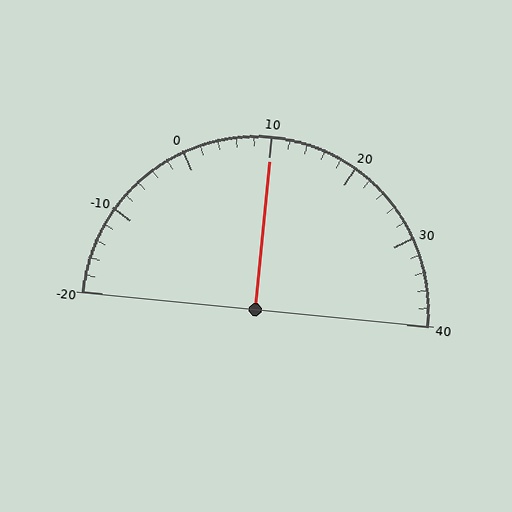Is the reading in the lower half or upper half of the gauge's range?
The reading is in the upper half of the range (-20 to 40).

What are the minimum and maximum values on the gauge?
The gauge ranges from -20 to 40.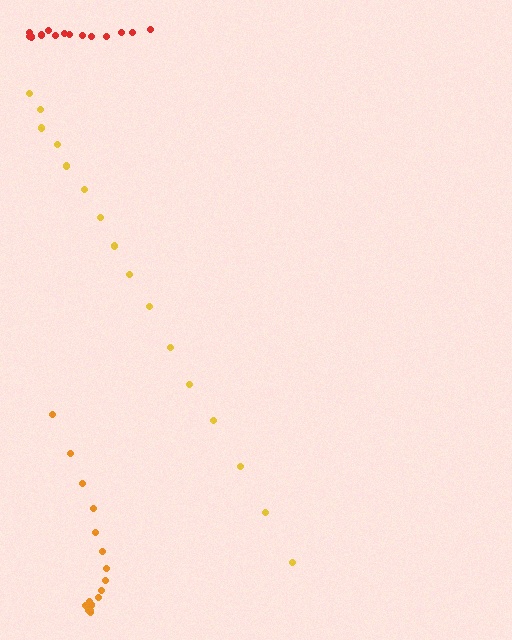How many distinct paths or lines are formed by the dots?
There are 3 distinct paths.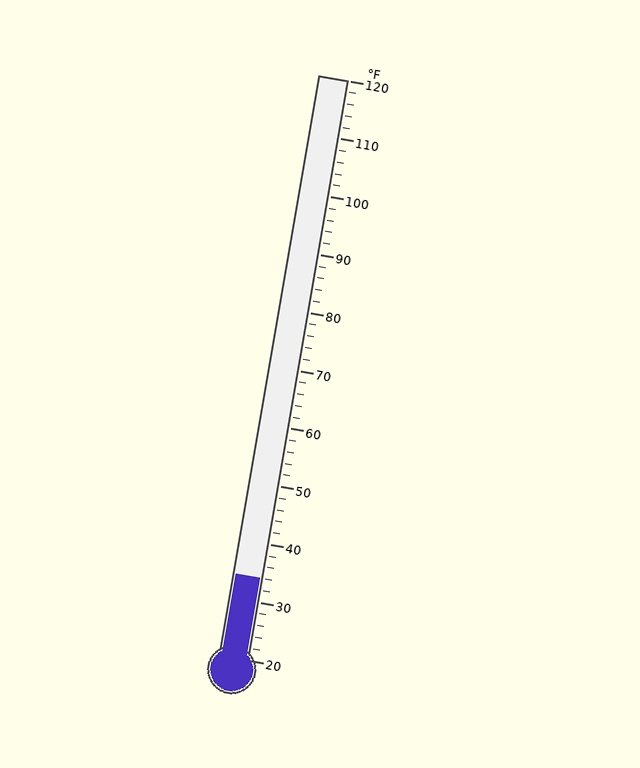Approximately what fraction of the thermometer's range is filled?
The thermometer is filled to approximately 15% of its range.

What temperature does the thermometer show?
The thermometer shows approximately 34°F.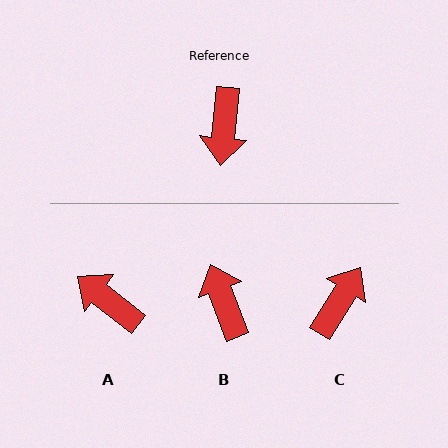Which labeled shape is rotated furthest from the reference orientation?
B, about 154 degrees away.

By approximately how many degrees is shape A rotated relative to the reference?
Approximately 123 degrees clockwise.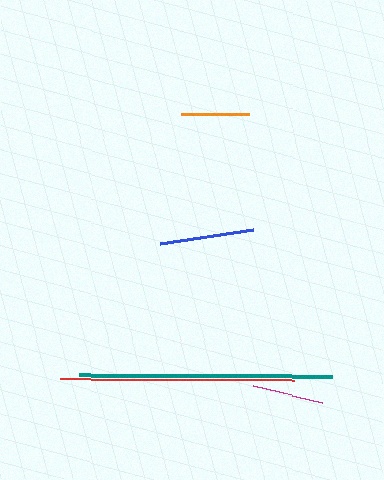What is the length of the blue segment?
The blue segment is approximately 94 pixels long.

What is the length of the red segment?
The red segment is approximately 234 pixels long.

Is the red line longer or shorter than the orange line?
The red line is longer than the orange line.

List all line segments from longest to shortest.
From longest to shortest: teal, red, blue, magenta, orange.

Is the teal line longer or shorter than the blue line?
The teal line is longer than the blue line.